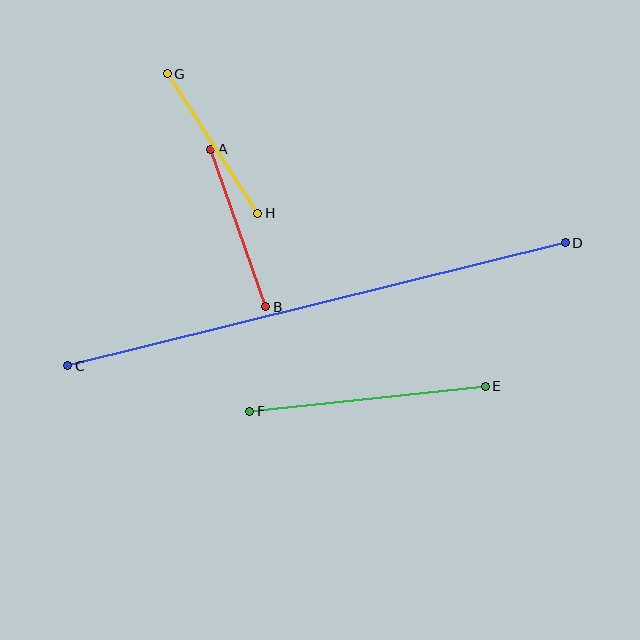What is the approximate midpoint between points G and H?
The midpoint is at approximately (212, 143) pixels.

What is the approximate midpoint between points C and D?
The midpoint is at approximately (317, 304) pixels.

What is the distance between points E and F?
The distance is approximately 237 pixels.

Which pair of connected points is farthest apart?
Points C and D are farthest apart.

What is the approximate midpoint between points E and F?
The midpoint is at approximately (367, 399) pixels.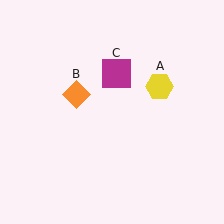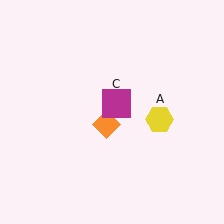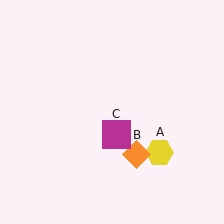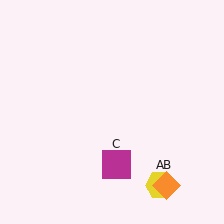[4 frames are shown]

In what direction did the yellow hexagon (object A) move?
The yellow hexagon (object A) moved down.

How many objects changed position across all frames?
3 objects changed position: yellow hexagon (object A), orange diamond (object B), magenta square (object C).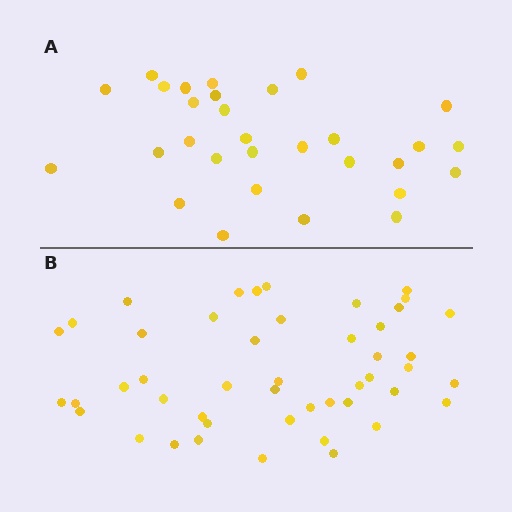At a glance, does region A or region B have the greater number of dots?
Region B (the bottom region) has more dots.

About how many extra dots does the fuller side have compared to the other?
Region B has approximately 15 more dots than region A.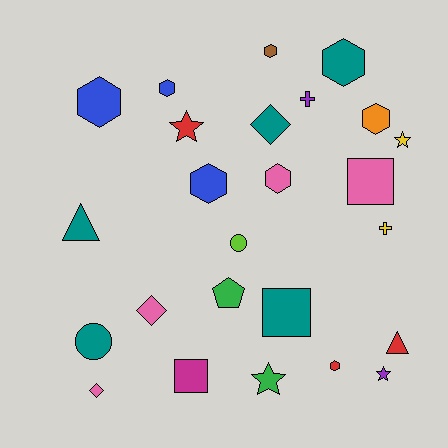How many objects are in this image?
There are 25 objects.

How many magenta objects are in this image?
There is 1 magenta object.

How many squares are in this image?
There are 3 squares.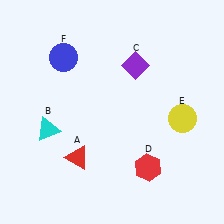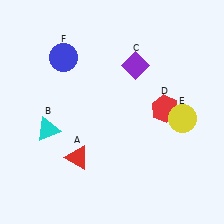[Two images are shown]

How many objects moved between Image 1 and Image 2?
1 object moved between the two images.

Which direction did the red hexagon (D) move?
The red hexagon (D) moved up.